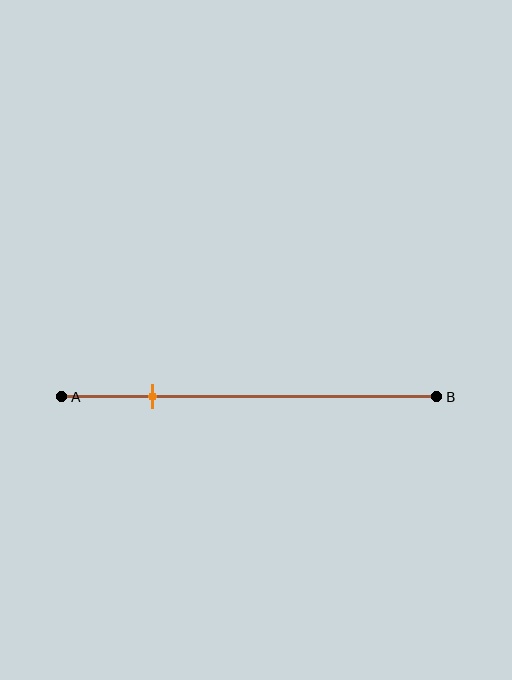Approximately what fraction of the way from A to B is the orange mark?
The orange mark is approximately 25% of the way from A to B.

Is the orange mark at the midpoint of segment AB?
No, the mark is at about 25% from A, not at the 50% midpoint.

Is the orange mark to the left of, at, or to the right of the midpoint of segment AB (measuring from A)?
The orange mark is to the left of the midpoint of segment AB.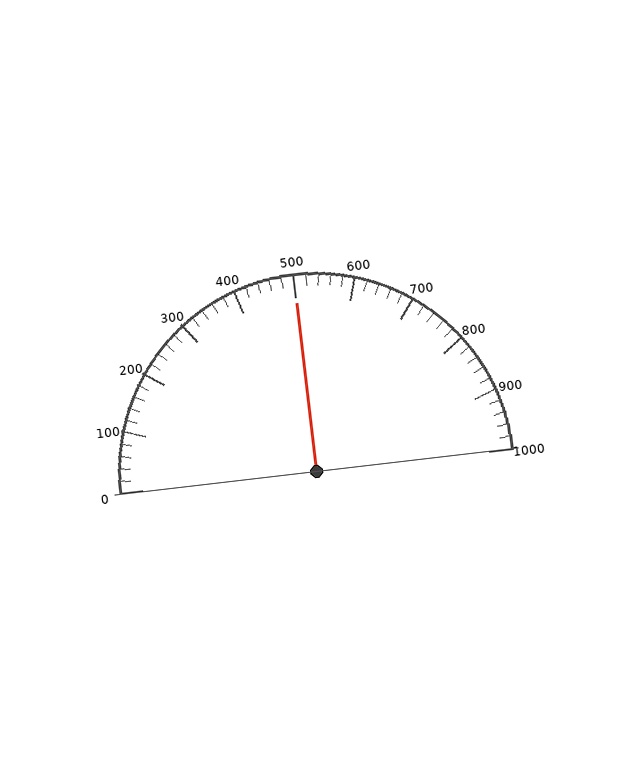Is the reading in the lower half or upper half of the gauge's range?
The reading is in the upper half of the range (0 to 1000).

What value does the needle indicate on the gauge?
The needle indicates approximately 500.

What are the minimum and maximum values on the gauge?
The gauge ranges from 0 to 1000.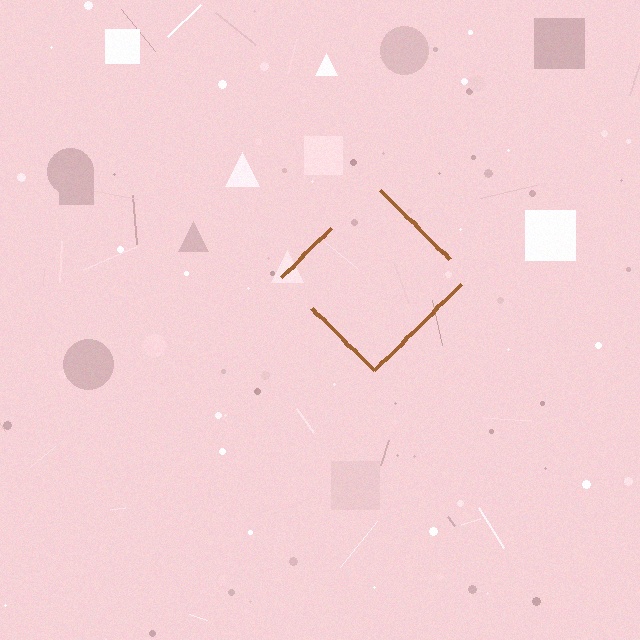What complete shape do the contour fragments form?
The contour fragments form a diamond.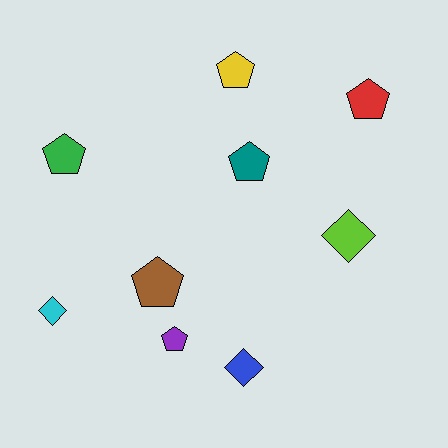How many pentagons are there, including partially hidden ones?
There are 6 pentagons.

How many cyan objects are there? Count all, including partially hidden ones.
There is 1 cyan object.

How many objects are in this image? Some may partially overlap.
There are 9 objects.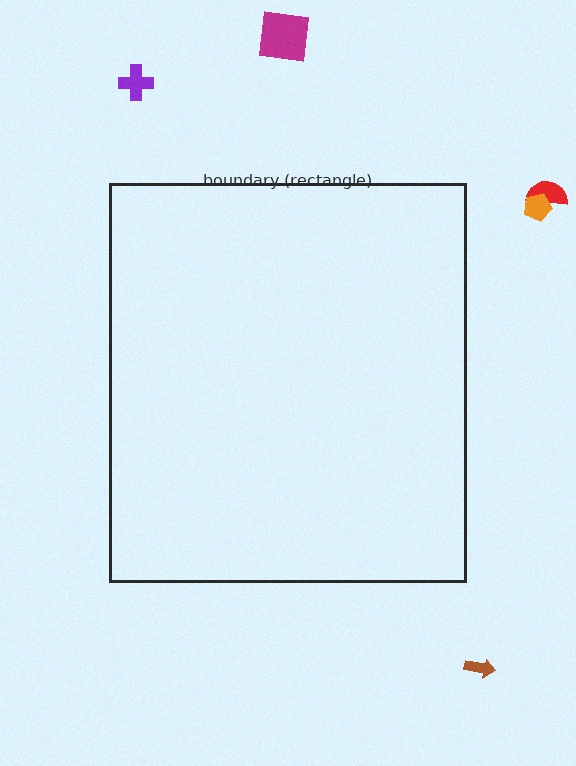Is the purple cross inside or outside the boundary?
Outside.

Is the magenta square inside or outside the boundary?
Outside.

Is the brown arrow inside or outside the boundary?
Outside.